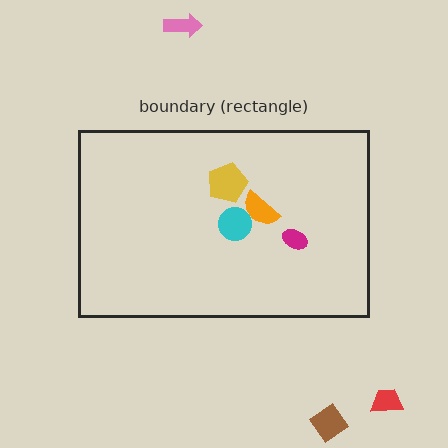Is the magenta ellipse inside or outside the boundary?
Inside.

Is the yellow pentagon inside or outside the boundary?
Inside.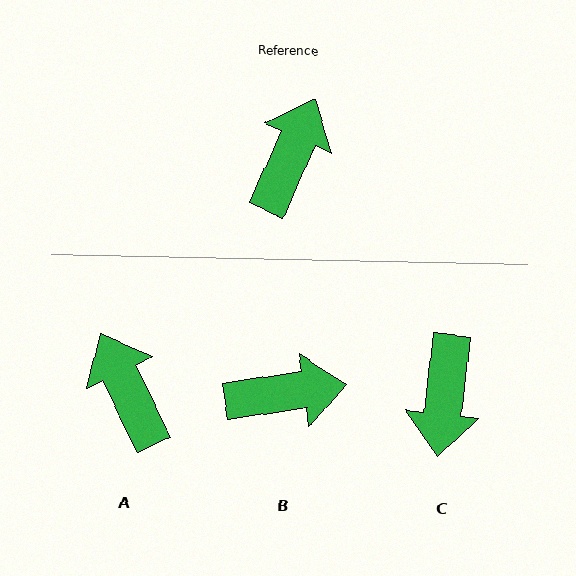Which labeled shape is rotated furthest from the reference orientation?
C, about 163 degrees away.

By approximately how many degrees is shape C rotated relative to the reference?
Approximately 163 degrees clockwise.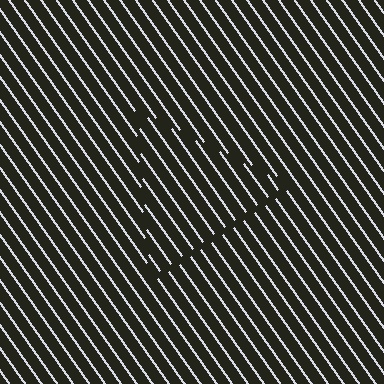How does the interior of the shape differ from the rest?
The interior of the shape contains the same grating, shifted by half a period — the contour is defined by the phase discontinuity where line-ends from the inner and outer gratings abut.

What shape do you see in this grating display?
An illusory triangle. The interior of the shape contains the same grating, shifted by half a period — the contour is defined by the phase discontinuity where line-ends from the inner and outer gratings abut.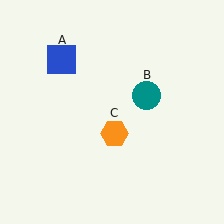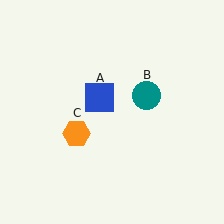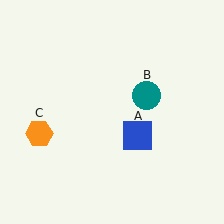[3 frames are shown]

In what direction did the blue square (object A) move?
The blue square (object A) moved down and to the right.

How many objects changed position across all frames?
2 objects changed position: blue square (object A), orange hexagon (object C).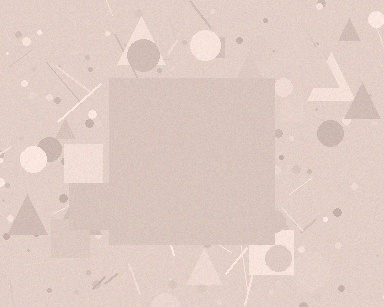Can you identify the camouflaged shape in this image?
The camouflaged shape is a square.